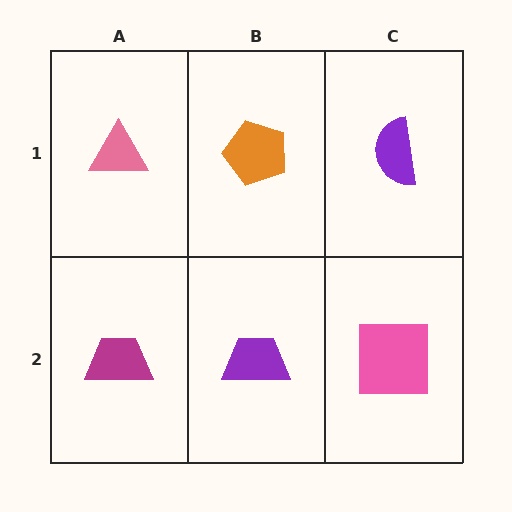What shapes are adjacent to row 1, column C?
A pink square (row 2, column C), an orange pentagon (row 1, column B).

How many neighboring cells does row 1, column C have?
2.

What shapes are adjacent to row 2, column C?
A purple semicircle (row 1, column C), a purple trapezoid (row 2, column B).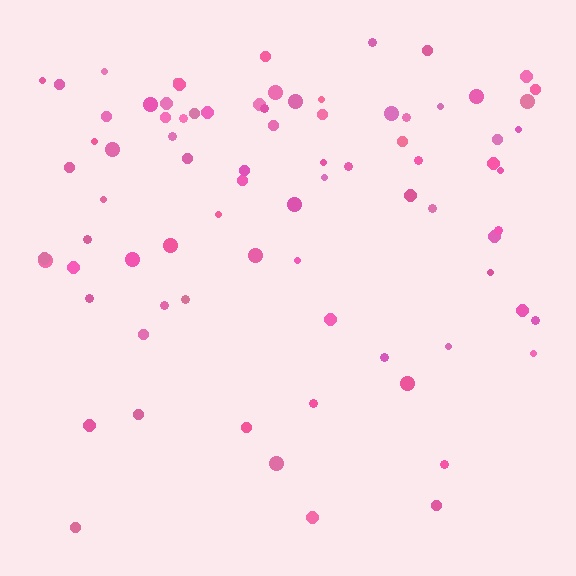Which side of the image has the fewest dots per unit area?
The bottom.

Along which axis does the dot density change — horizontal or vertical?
Vertical.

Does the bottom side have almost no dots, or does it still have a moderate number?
Still a moderate number, just noticeably fewer than the top.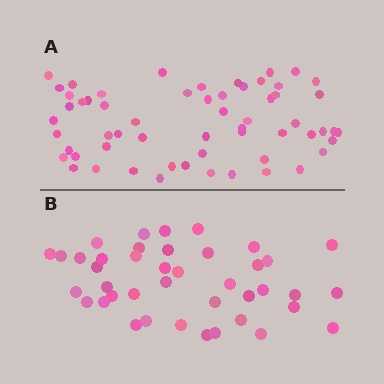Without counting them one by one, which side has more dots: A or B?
Region A (the top region) has more dots.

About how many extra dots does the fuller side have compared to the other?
Region A has approximately 20 more dots than region B.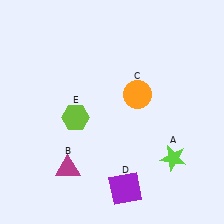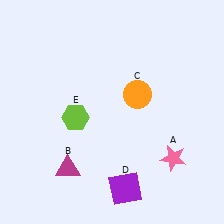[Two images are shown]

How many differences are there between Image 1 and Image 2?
There is 1 difference between the two images.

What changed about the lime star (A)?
In Image 1, A is lime. In Image 2, it changed to pink.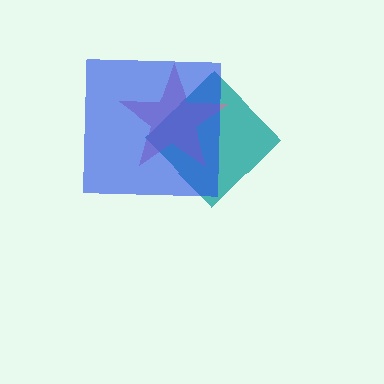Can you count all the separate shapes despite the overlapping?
Yes, there are 3 separate shapes.